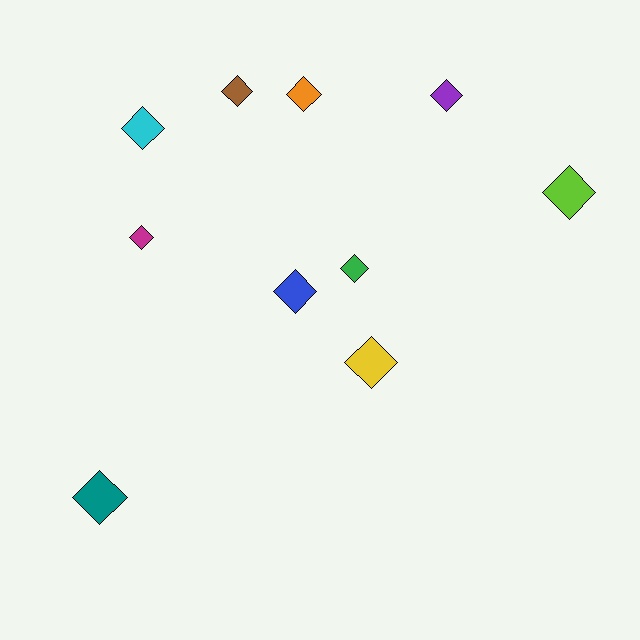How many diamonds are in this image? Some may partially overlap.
There are 10 diamonds.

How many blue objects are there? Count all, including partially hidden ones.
There is 1 blue object.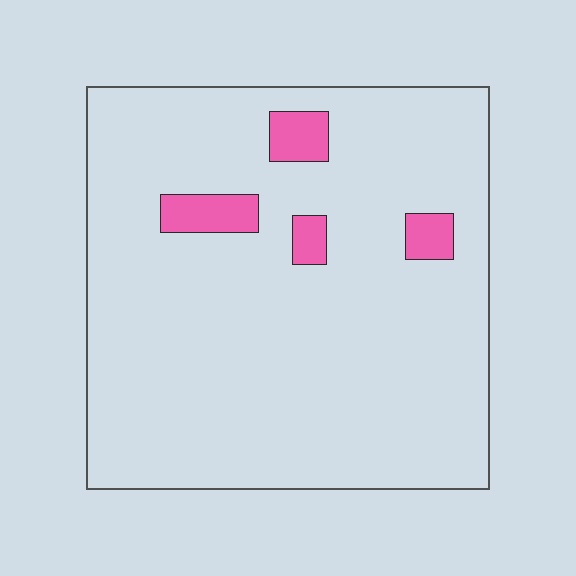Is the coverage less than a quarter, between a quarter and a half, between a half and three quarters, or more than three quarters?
Less than a quarter.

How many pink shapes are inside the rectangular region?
4.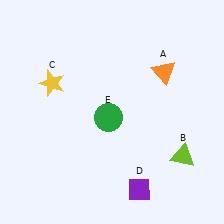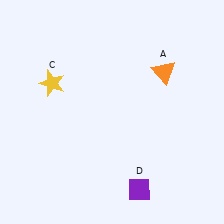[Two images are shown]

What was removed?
The green circle (E), the lime triangle (B) were removed in Image 2.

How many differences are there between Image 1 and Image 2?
There are 2 differences between the two images.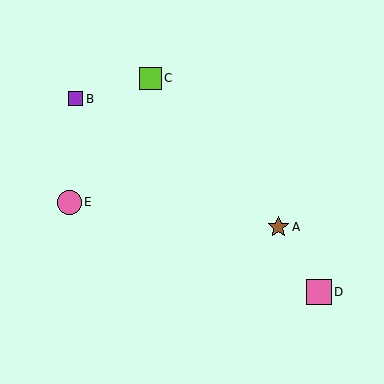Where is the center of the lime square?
The center of the lime square is at (150, 78).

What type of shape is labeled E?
Shape E is a pink circle.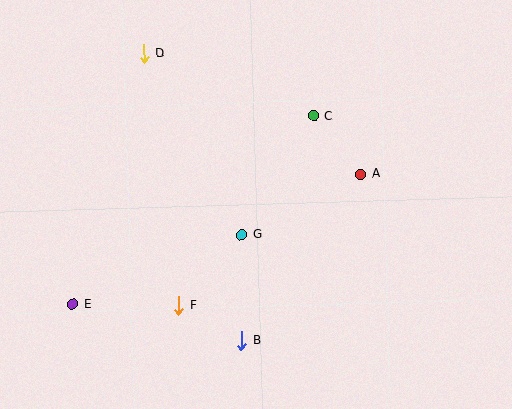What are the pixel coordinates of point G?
Point G is at (241, 235).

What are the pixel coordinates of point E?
Point E is at (73, 304).